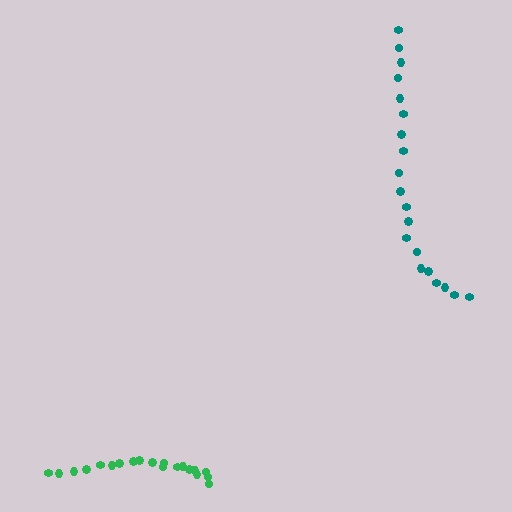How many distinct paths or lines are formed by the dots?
There are 2 distinct paths.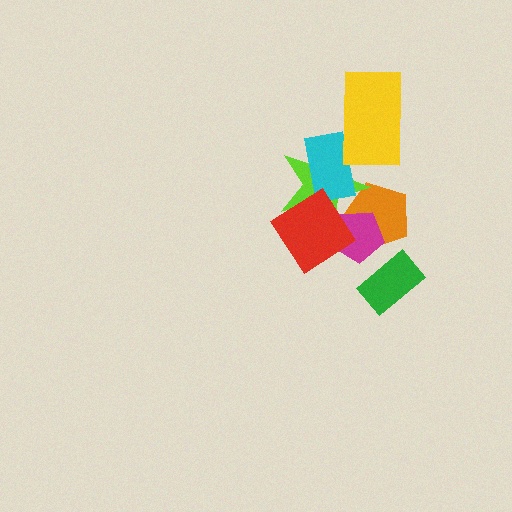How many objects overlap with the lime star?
5 objects overlap with the lime star.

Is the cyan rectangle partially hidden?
Yes, it is partially covered by another shape.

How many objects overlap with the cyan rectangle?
3 objects overlap with the cyan rectangle.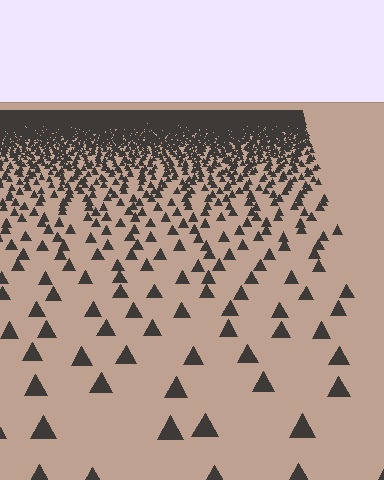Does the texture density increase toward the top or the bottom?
Density increases toward the top.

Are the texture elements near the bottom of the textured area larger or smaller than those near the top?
Larger. Near the bottom, elements are closer to the viewer and appear at a bigger on-screen size.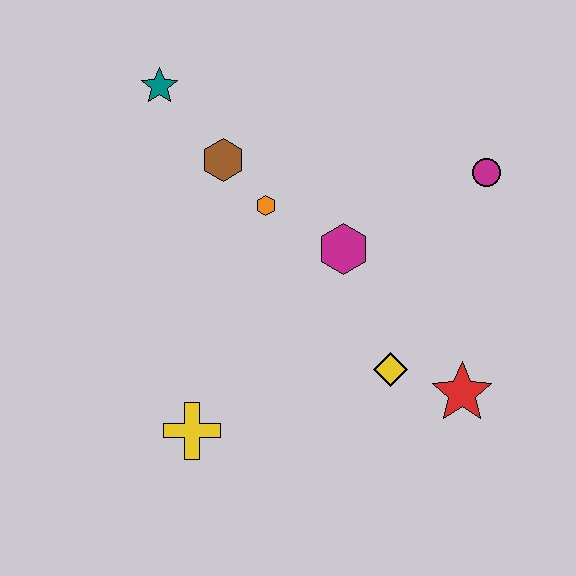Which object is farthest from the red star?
The teal star is farthest from the red star.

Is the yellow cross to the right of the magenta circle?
No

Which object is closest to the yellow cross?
The yellow diamond is closest to the yellow cross.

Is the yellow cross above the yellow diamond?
No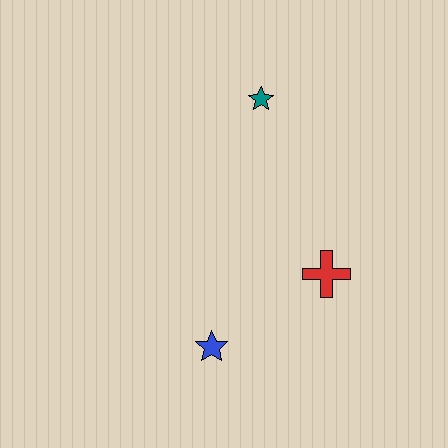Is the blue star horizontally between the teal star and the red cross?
No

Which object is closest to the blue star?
The red cross is closest to the blue star.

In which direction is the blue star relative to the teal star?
The blue star is below the teal star.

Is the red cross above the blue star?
Yes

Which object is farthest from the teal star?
The blue star is farthest from the teal star.